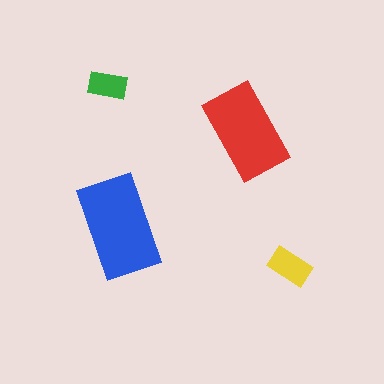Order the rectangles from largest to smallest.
the blue one, the red one, the yellow one, the green one.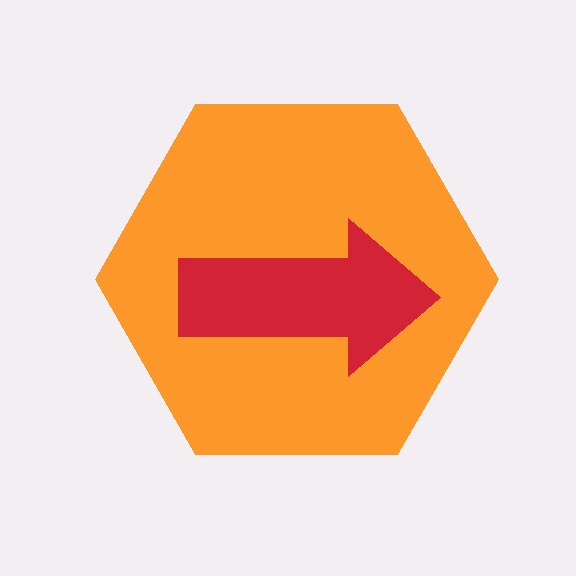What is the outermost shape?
The orange hexagon.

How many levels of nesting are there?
2.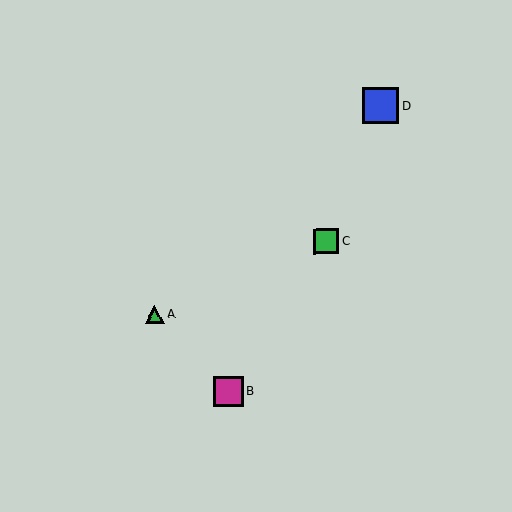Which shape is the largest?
The blue square (labeled D) is the largest.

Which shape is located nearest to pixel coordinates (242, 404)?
The magenta square (labeled B) at (228, 392) is nearest to that location.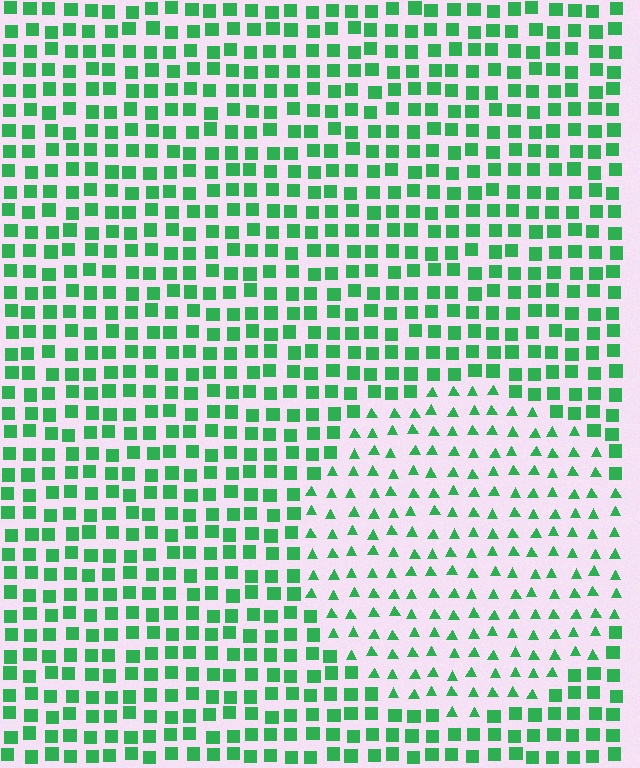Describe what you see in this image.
The image is filled with small green elements arranged in a uniform grid. A circle-shaped region contains triangles, while the surrounding area contains squares. The boundary is defined purely by the change in element shape.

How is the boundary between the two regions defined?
The boundary is defined by a change in element shape: triangles inside vs. squares outside. All elements share the same color and spacing.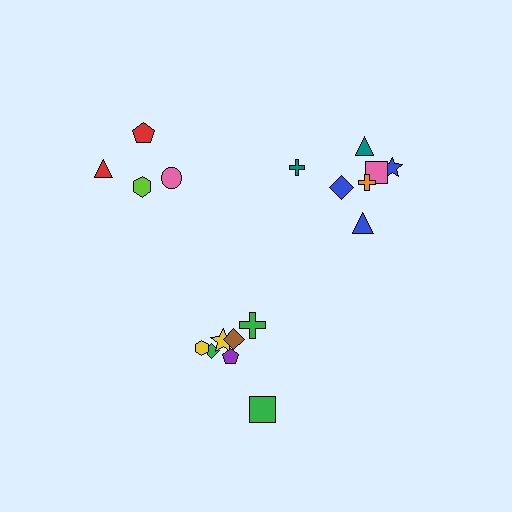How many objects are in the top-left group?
There are 4 objects.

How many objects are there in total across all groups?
There are 18 objects.